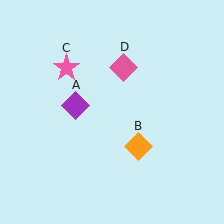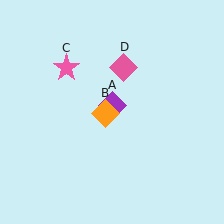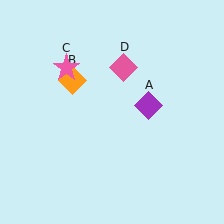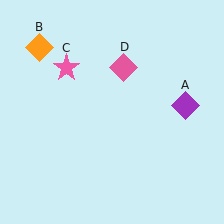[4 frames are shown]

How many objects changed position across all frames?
2 objects changed position: purple diamond (object A), orange diamond (object B).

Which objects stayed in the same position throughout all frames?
Pink star (object C) and pink diamond (object D) remained stationary.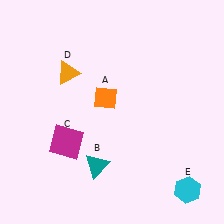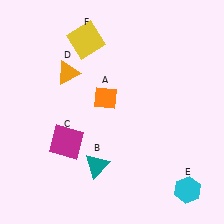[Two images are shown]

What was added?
A yellow square (F) was added in Image 2.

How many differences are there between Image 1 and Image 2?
There is 1 difference between the two images.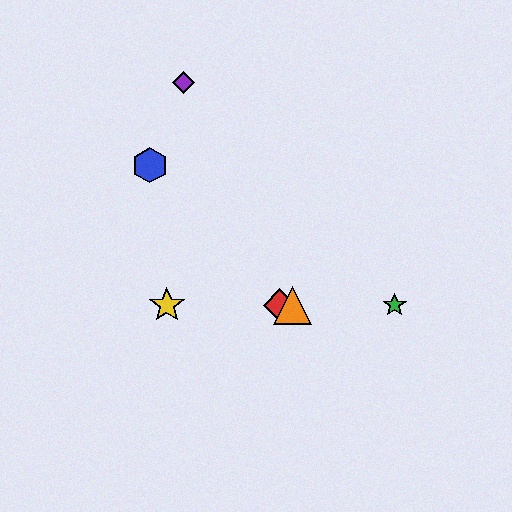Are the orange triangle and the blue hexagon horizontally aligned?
No, the orange triangle is at y≈305 and the blue hexagon is at y≈165.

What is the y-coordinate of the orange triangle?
The orange triangle is at y≈305.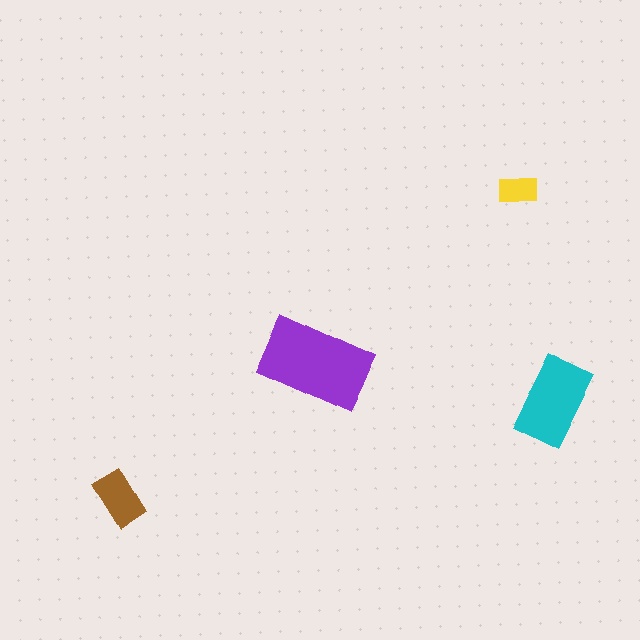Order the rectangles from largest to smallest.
the purple one, the cyan one, the brown one, the yellow one.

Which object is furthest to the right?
The cyan rectangle is rightmost.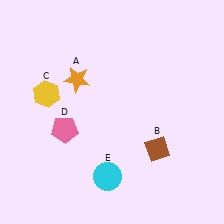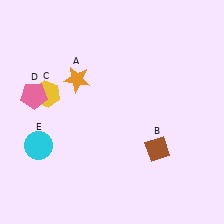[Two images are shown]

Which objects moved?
The objects that moved are: the pink pentagon (D), the cyan circle (E).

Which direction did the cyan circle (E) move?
The cyan circle (E) moved left.